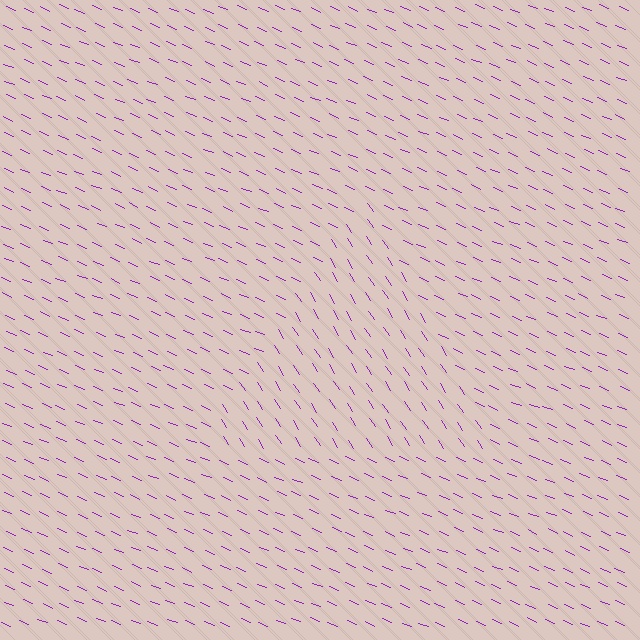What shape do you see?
I see a triangle.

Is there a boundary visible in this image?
Yes, there is a texture boundary formed by a change in line orientation.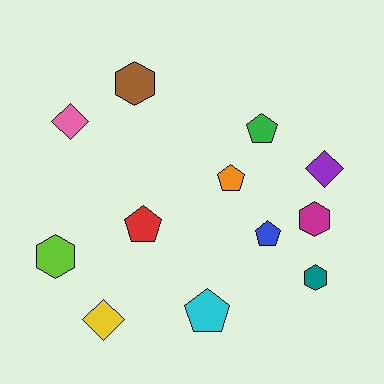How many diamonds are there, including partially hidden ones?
There are 3 diamonds.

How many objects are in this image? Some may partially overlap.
There are 12 objects.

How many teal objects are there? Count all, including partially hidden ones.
There is 1 teal object.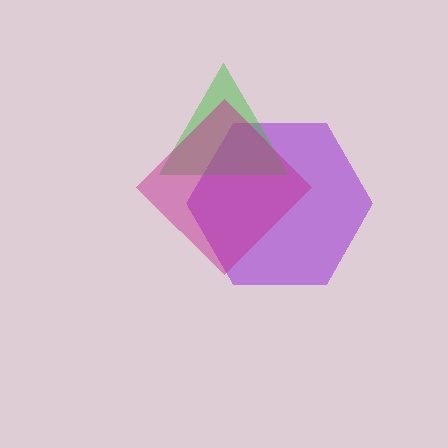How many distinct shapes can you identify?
There are 3 distinct shapes: a purple hexagon, a green triangle, a magenta diamond.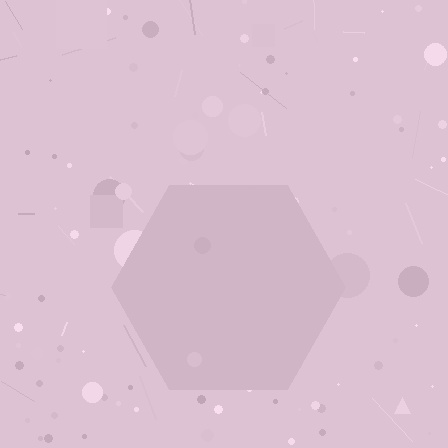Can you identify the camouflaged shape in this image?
The camouflaged shape is a hexagon.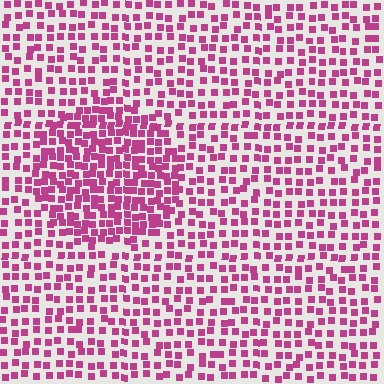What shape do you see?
I see a circle.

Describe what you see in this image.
The image contains small magenta elements arranged at two different densities. A circle-shaped region is visible where the elements are more densely packed than the surrounding area.